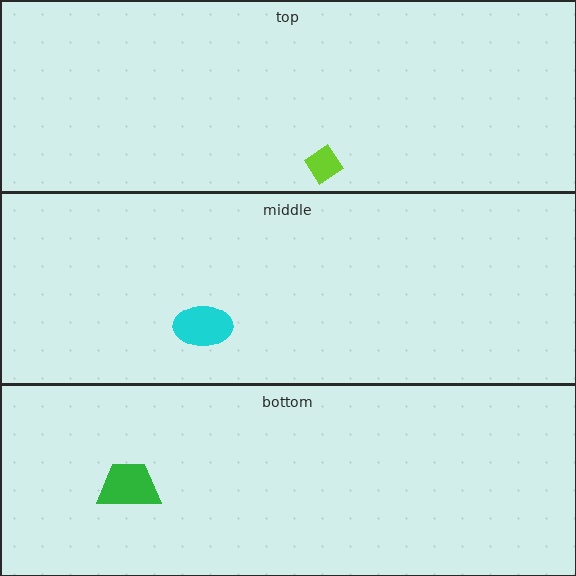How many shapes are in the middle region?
1.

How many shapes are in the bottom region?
1.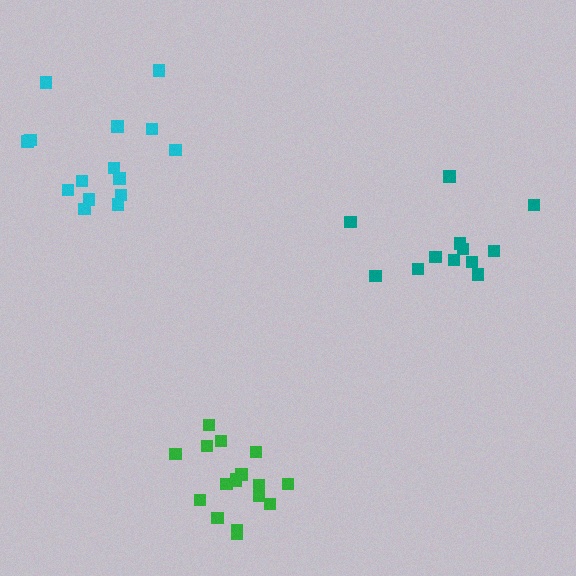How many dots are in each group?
Group 1: 17 dots, Group 2: 15 dots, Group 3: 12 dots (44 total).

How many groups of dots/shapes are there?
There are 3 groups.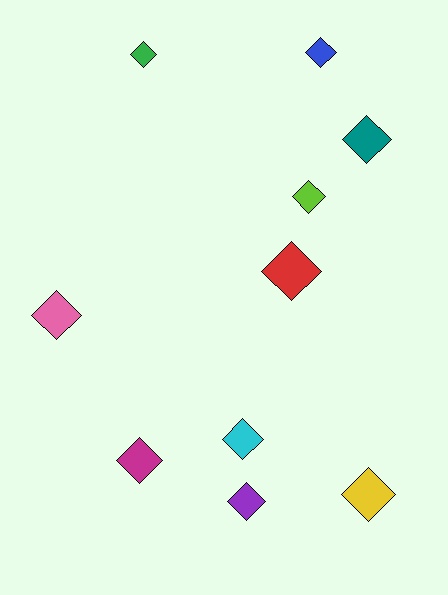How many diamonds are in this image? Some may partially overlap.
There are 10 diamonds.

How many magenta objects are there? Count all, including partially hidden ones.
There is 1 magenta object.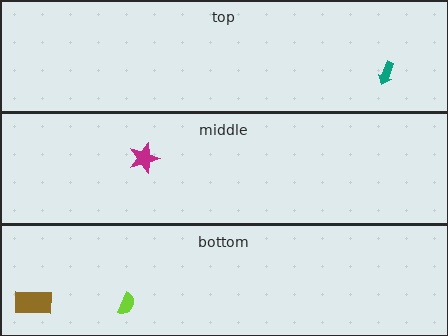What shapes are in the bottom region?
The brown rectangle, the lime semicircle.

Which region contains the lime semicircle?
The bottom region.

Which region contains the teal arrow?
The top region.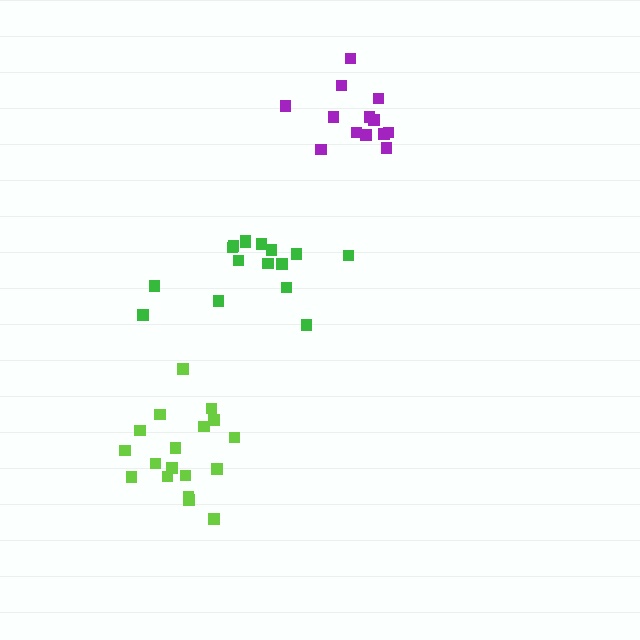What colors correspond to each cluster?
The clusters are colored: green, lime, purple.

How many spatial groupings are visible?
There are 3 spatial groupings.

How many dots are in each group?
Group 1: 16 dots, Group 2: 18 dots, Group 3: 13 dots (47 total).